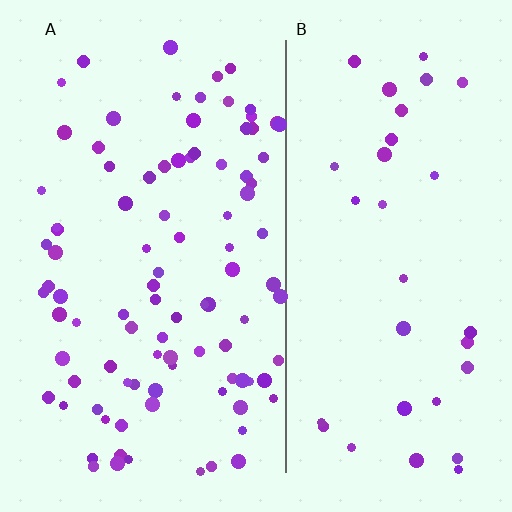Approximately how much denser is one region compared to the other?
Approximately 2.8× — region A over region B.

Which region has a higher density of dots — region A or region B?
A (the left).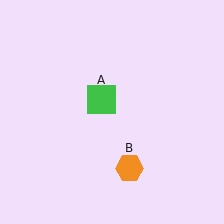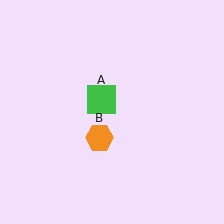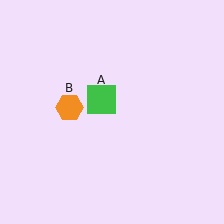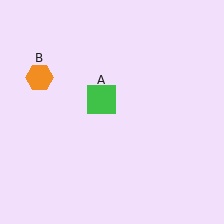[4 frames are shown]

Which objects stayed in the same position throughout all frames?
Green square (object A) remained stationary.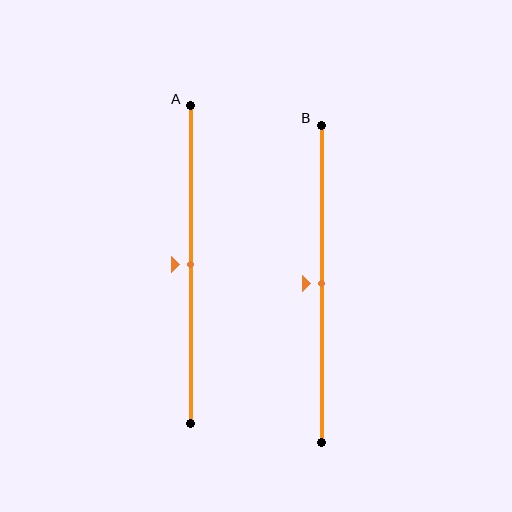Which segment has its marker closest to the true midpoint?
Segment A has its marker closest to the true midpoint.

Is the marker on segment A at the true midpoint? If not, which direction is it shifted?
Yes, the marker on segment A is at the true midpoint.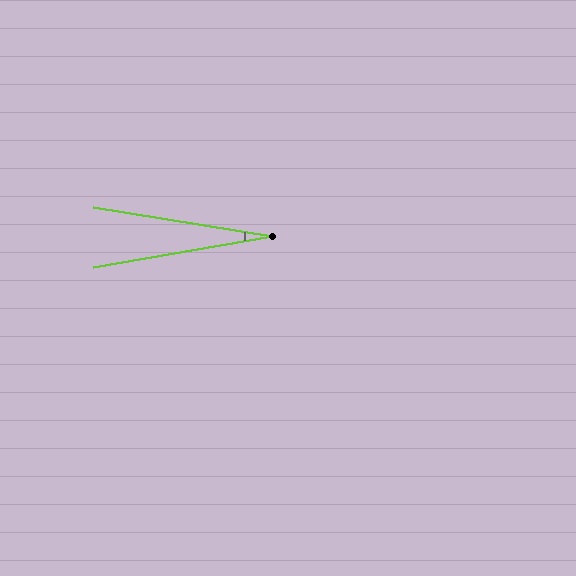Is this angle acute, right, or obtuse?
It is acute.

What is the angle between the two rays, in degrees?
Approximately 19 degrees.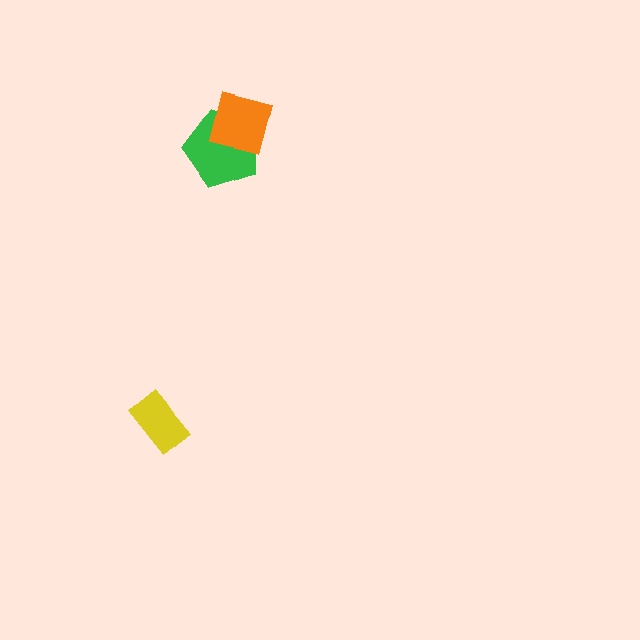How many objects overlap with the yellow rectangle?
0 objects overlap with the yellow rectangle.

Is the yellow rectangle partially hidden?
No, no other shape covers it.